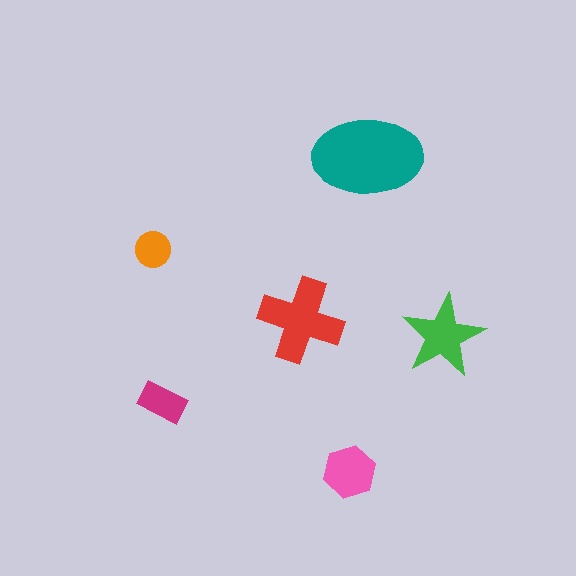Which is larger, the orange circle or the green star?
The green star.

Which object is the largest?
The teal ellipse.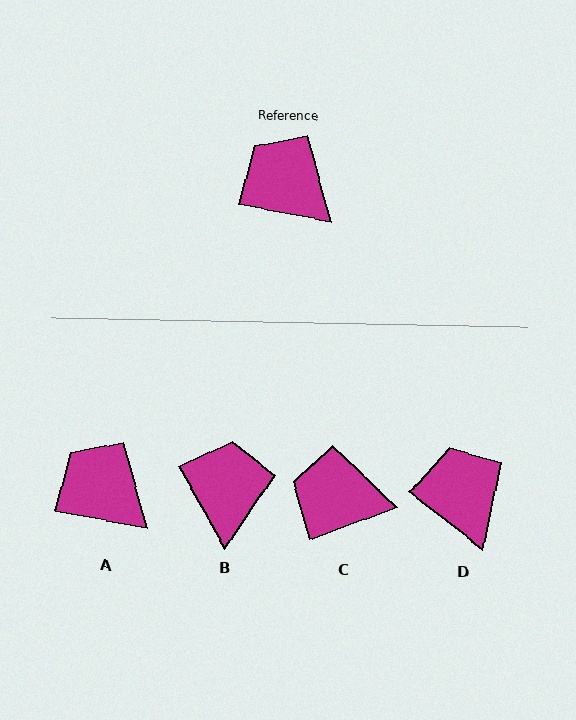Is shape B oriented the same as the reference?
No, it is off by about 49 degrees.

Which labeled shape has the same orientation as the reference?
A.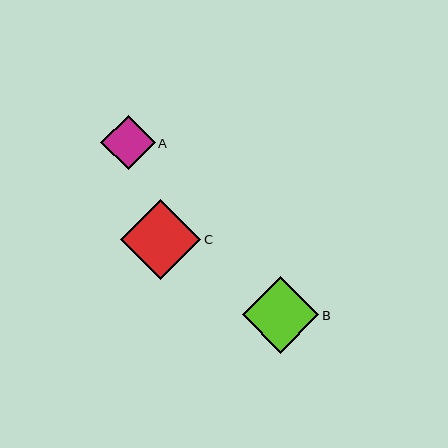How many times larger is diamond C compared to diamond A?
Diamond C is approximately 1.5 times the size of diamond A.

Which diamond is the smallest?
Diamond A is the smallest with a size of approximately 55 pixels.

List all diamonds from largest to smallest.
From largest to smallest: C, B, A.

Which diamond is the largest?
Diamond C is the largest with a size of approximately 80 pixels.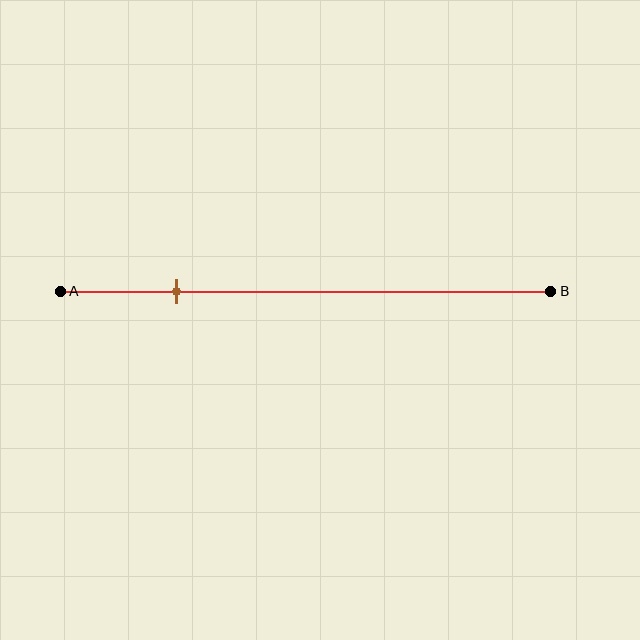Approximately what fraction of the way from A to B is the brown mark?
The brown mark is approximately 25% of the way from A to B.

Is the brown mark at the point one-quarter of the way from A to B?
Yes, the mark is approximately at the one-quarter point.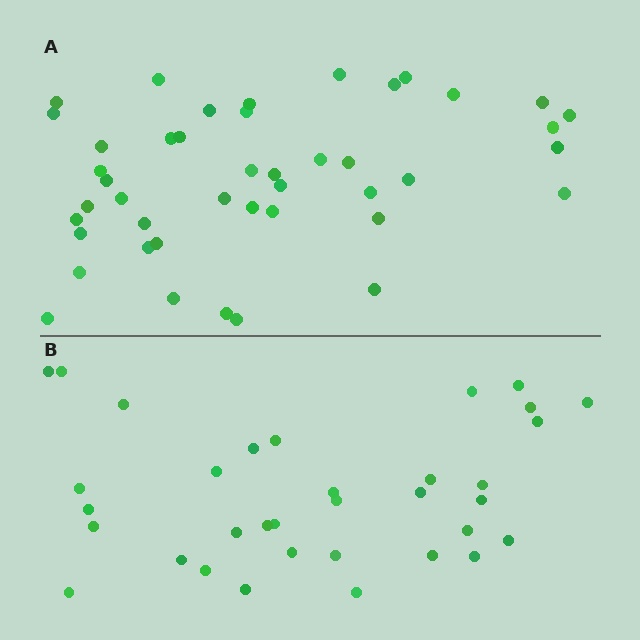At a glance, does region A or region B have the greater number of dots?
Region A (the top region) has more dots.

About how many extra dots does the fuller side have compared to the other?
Region A has roughly 10 or so more dots than region B.